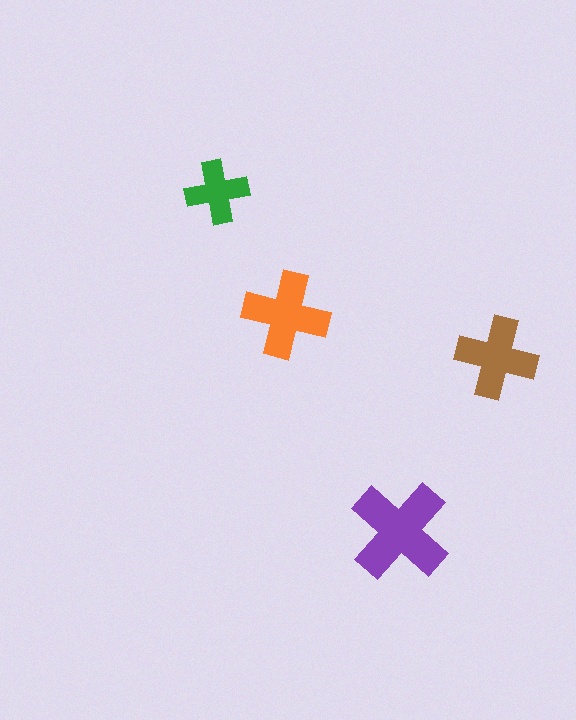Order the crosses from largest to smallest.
the purple one, the orange one, the brown one, the green one.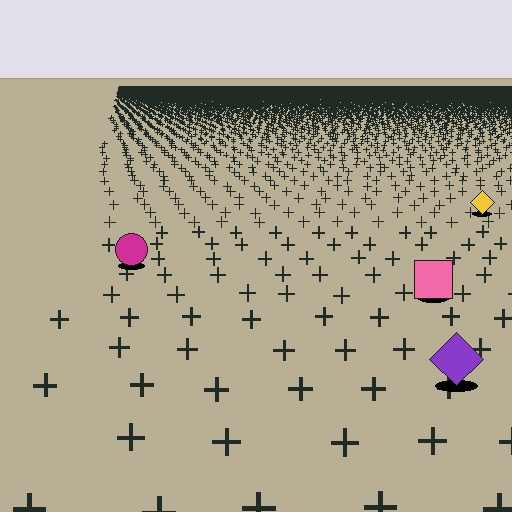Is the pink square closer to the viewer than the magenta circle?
Yes. The pink square is closer — you can tell from the texture gradient: the ground texture is coarser near it.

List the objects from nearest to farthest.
From nearest to farthest: the purple diamond, the pink square, the magenta circle, the yellow diamond.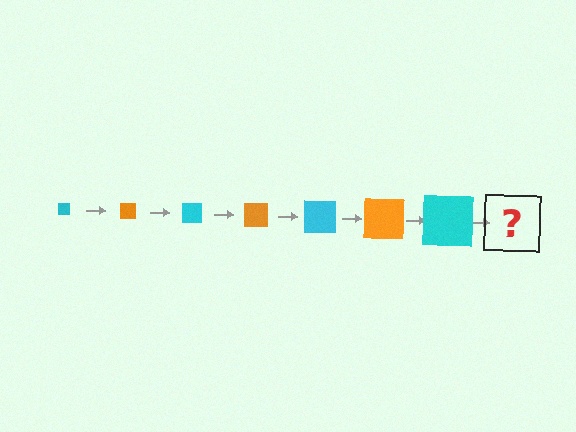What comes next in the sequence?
The next element should be an orange square, larger than the previous one.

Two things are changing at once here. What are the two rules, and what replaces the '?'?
The two rules are that the square grows larger each step and the color cycles through cyan and orange. The '?' should be an orange square, larger than the previous one.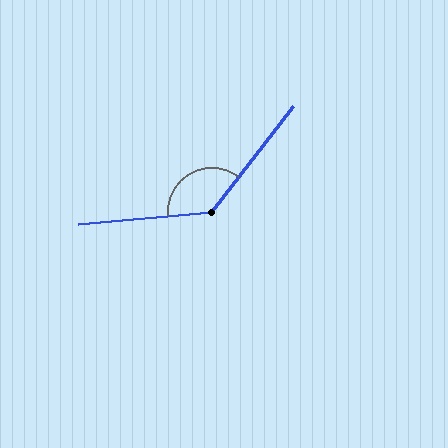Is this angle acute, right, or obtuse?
It is obtuse.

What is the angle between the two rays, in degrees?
Approximately 133 degrees.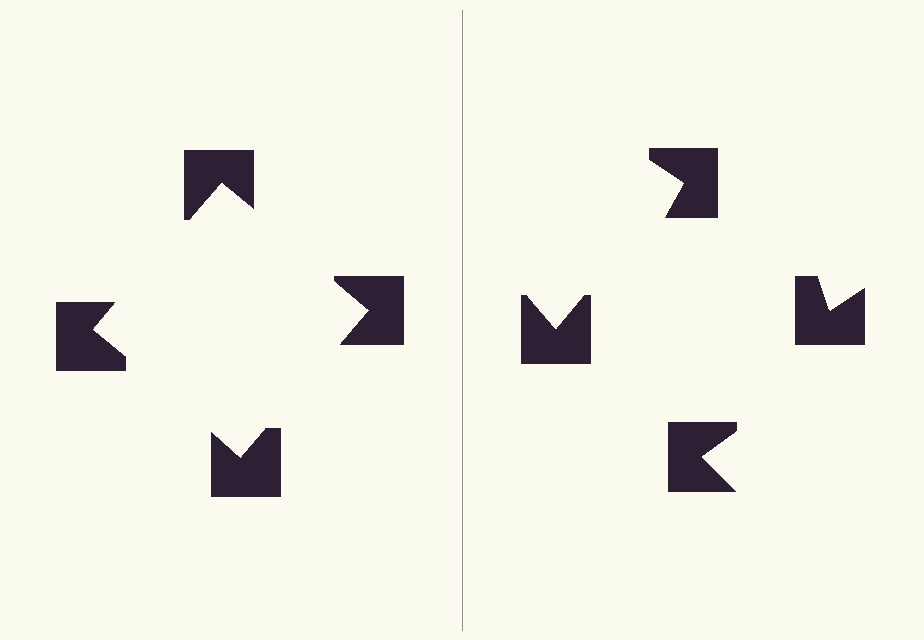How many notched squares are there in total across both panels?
8 — 4 on each side.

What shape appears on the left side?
An illusory square.